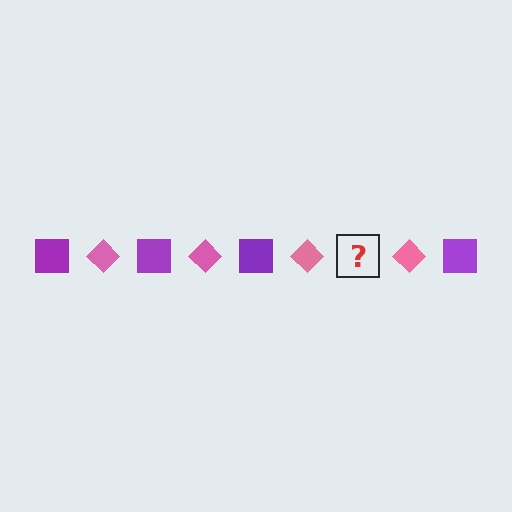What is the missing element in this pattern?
The missing element is a purple square.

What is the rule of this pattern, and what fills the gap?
The rule is that the pattern alternates between purple square and pink diamond. The gap should be filled with a purple square.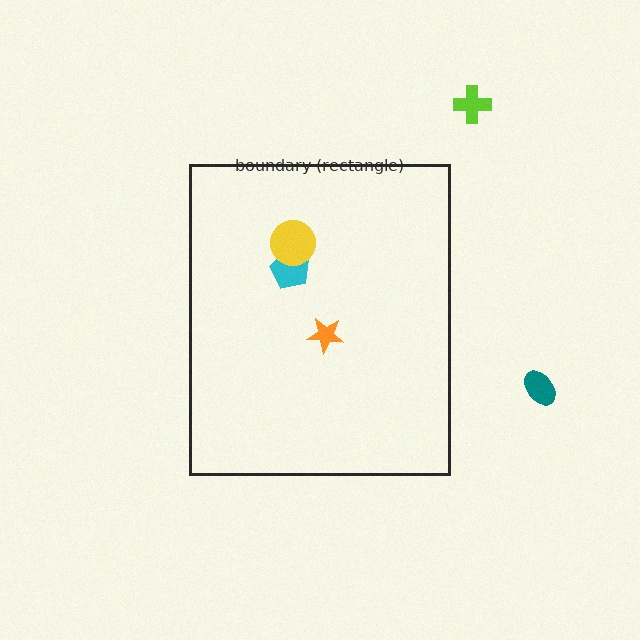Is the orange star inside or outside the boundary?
Inside.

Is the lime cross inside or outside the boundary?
Outside.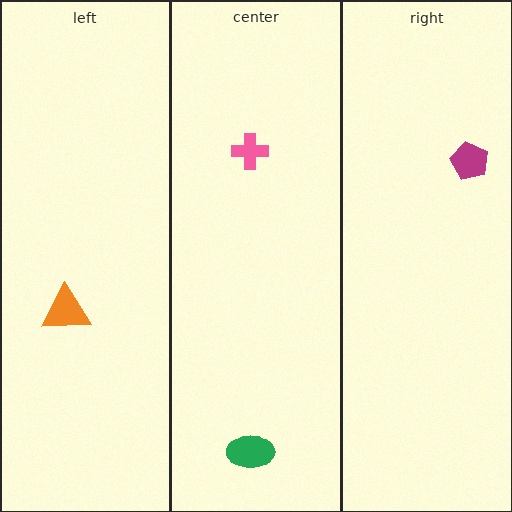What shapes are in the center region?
The pink cross, the green ellipse.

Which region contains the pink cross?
The center region.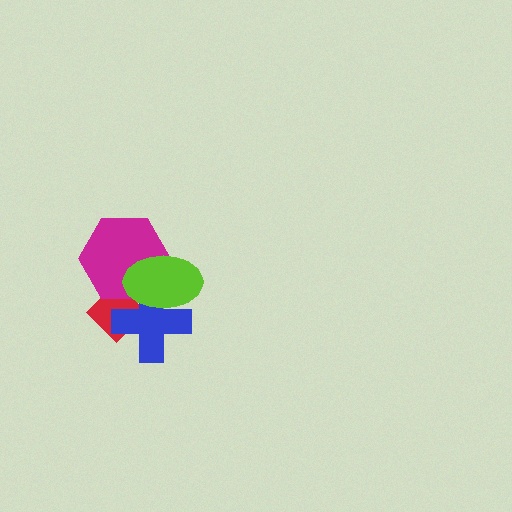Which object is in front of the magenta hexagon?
The lime ellipse is in front of the magenta hexagon.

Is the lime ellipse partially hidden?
No, no other shape covers it.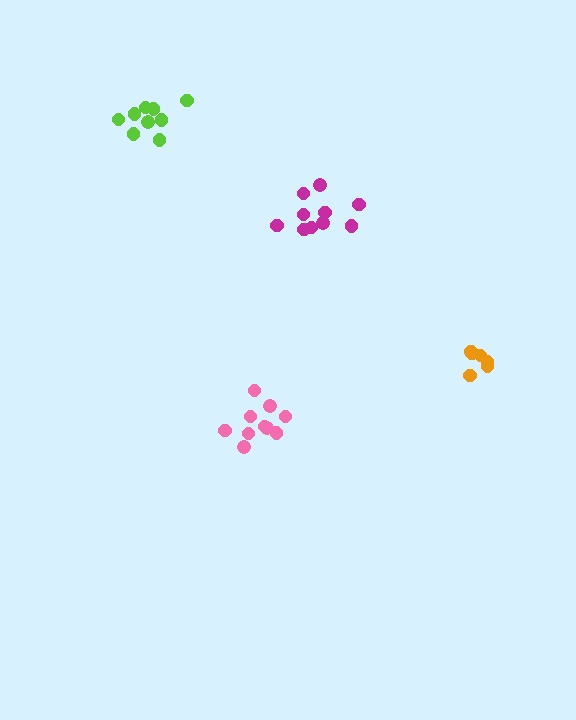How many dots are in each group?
Group 1: 10 dots, Group 2: 10 dots, Group 3: 6 dots, Group 4: 9 dots (35 total).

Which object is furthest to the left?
The lime cluster is leftmost.